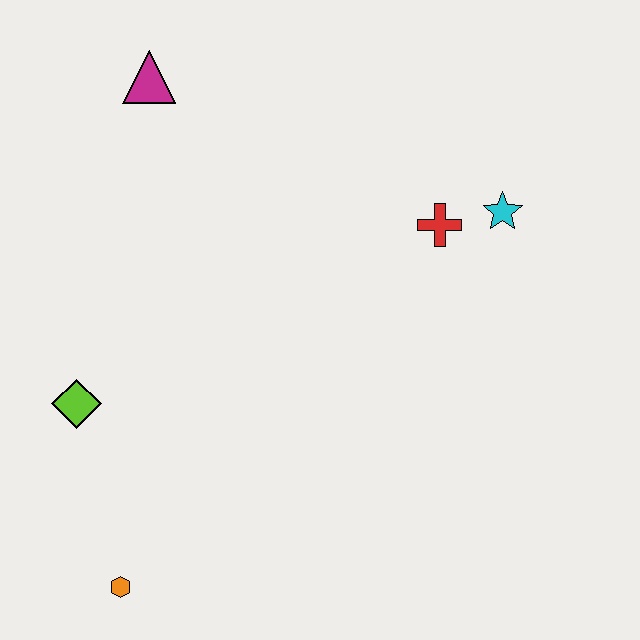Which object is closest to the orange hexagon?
The lime diamond is closest to the orange hexagon.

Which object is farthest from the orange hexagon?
The cyan star is farthest from the orange hexagon.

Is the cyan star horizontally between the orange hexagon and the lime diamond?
No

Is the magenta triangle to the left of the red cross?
Yes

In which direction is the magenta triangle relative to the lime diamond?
The magenta triangle is above the lime diamond.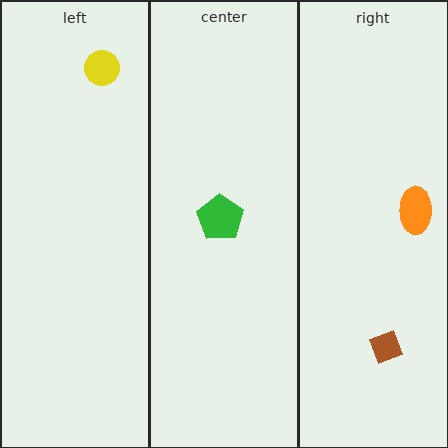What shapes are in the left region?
The yellow circle.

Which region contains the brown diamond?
The right region.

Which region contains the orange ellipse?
The right region.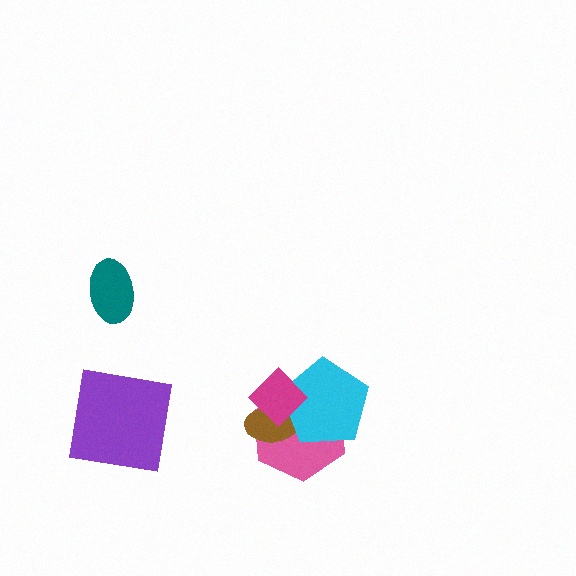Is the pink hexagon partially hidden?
Yes, it is partially covered by another shape.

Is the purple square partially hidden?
No, no other shape covers it.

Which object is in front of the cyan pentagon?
The magenta diamond is in front of the cyan pentagon.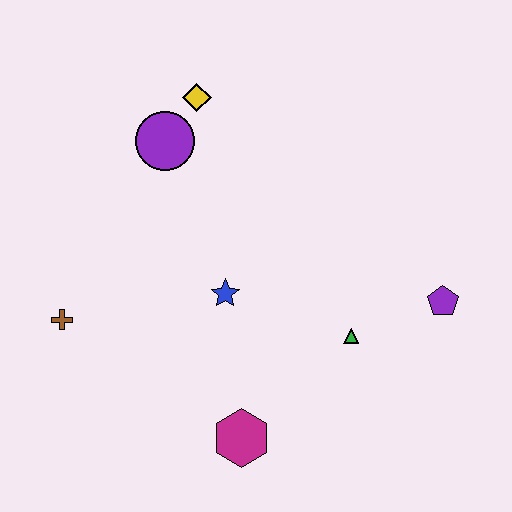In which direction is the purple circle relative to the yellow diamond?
The purple circle is below the yellow diamond.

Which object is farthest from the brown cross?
The purple pentagon is farthest from the brown cross.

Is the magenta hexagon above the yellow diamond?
No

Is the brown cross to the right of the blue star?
No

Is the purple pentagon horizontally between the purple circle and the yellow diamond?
No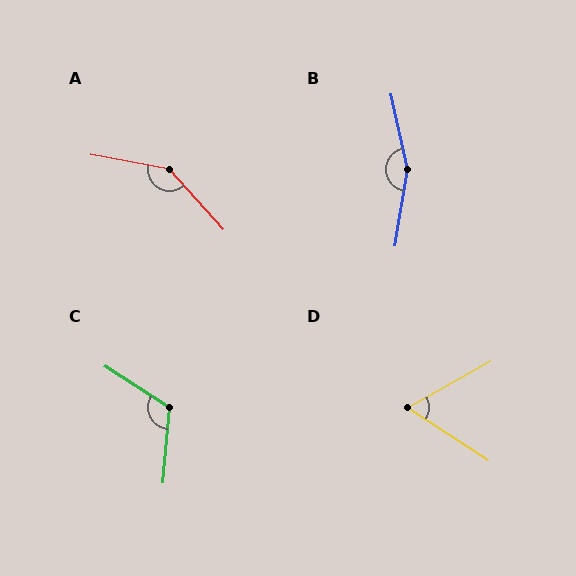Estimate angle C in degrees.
Approximately 118 degrees.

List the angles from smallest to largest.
D (62°), C (118°), A (143°), B (159°).